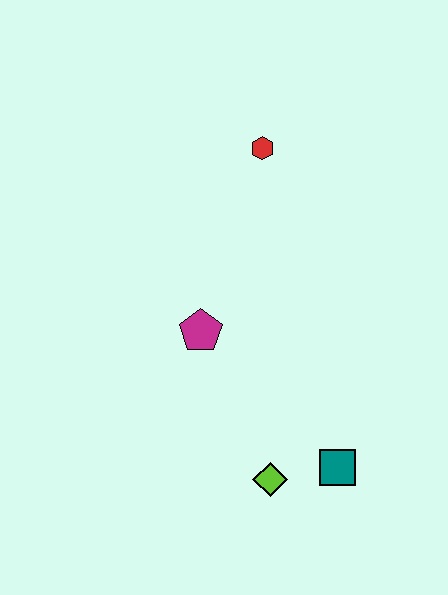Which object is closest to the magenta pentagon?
The lime diamond is closest to the magenta pentagon.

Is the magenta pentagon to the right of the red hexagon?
No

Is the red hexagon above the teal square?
Yes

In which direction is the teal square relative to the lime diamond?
The teal square is to the right of the lime diamond.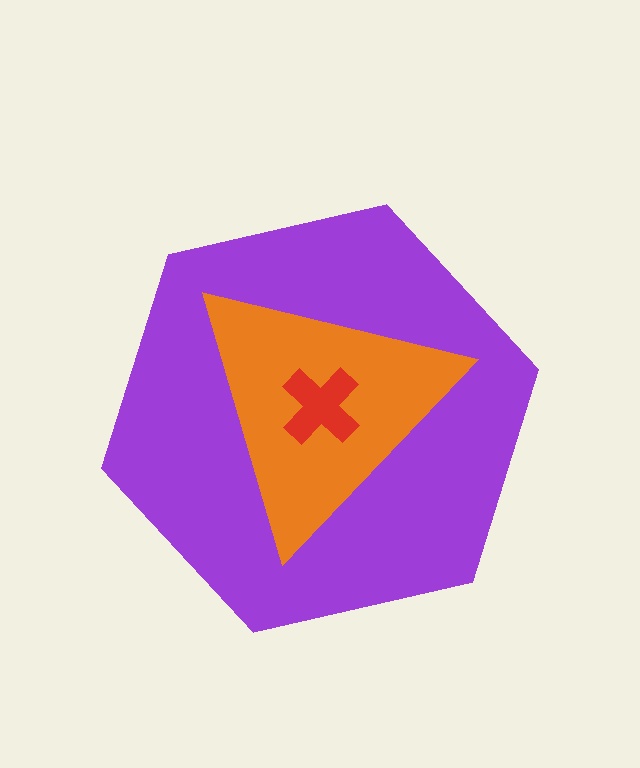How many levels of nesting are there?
3.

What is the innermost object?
The red cross.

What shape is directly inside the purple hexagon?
The orange triangle.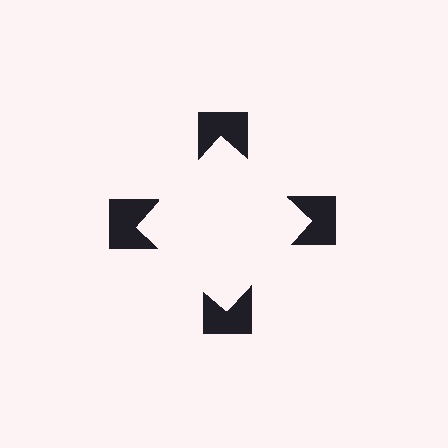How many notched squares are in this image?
There are 4 — one at each vertex of the illusory square.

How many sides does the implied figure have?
4 sides.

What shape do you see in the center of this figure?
An illusory square — its edges are inferred from the aligned wedge cuts in the notched squares, not physically drawn.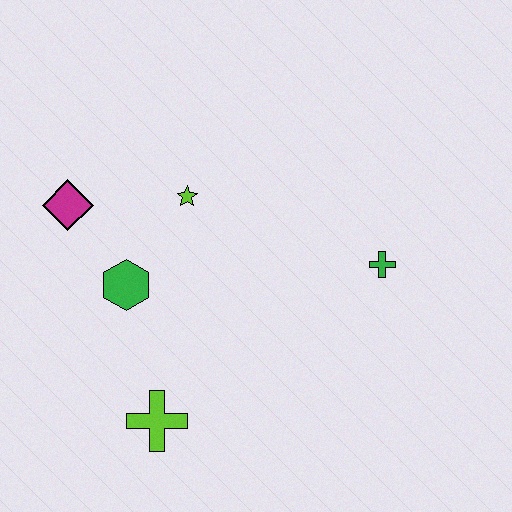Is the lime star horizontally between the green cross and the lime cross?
Yes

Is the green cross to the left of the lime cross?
No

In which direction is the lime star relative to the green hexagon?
The lime star is above the green hexagon.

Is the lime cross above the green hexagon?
No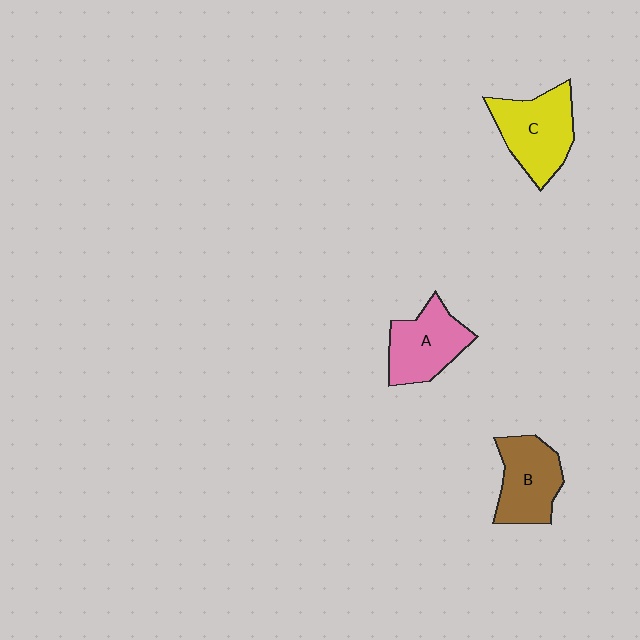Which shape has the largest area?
Shape C (yellow).